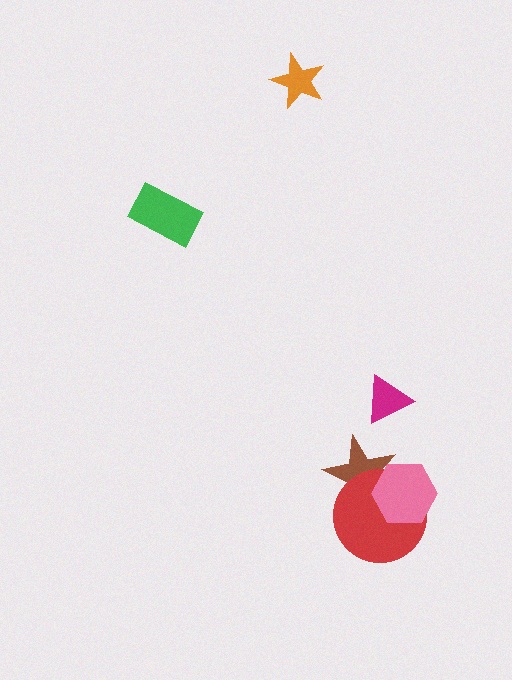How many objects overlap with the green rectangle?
0 objects overlap with the green rectangle.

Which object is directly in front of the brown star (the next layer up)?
The red circle is directly in front of the brown star.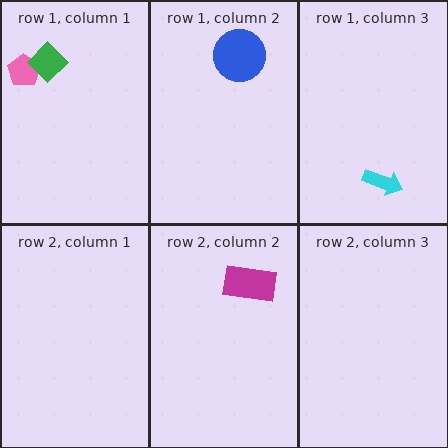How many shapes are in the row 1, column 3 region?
1.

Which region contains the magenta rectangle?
The row 2, column 2 region.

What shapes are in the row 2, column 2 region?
The magenta rectangle.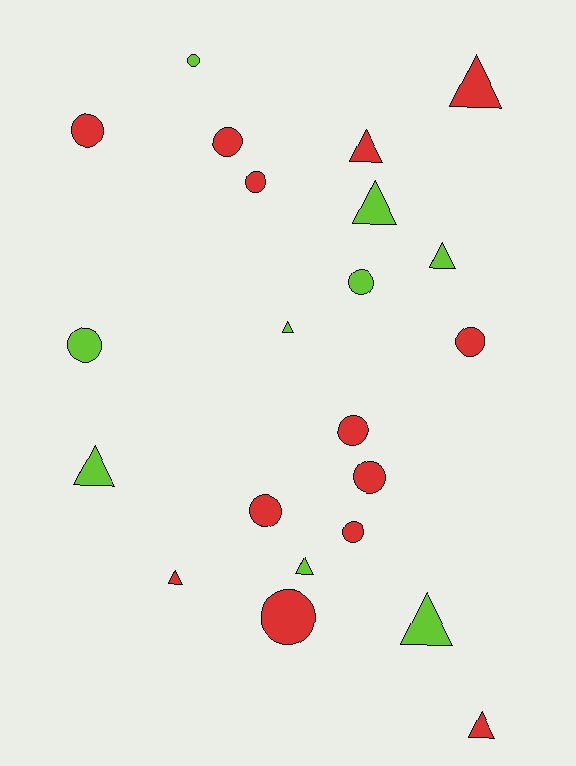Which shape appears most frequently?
Circle, with 12 objects.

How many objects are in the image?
There are 22 objects.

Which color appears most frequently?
Red, with 13 objects.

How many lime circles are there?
There are 3 lime circles.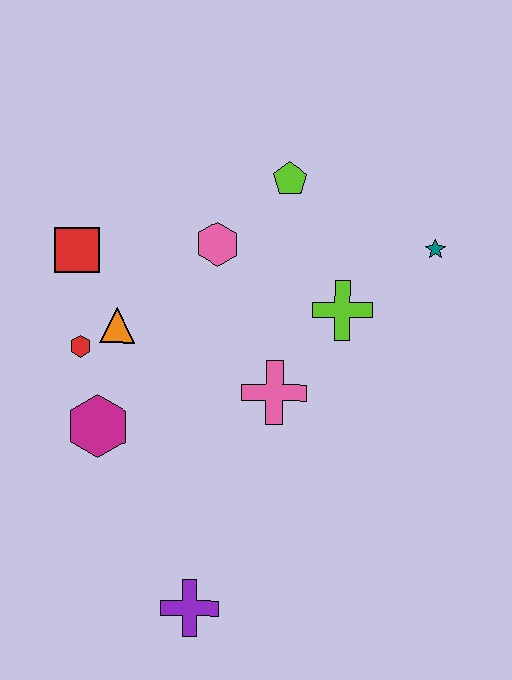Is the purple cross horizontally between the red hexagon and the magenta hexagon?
No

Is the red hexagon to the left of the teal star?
Yes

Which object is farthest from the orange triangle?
The teal star is farthest from the orange triangle.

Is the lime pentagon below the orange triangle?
No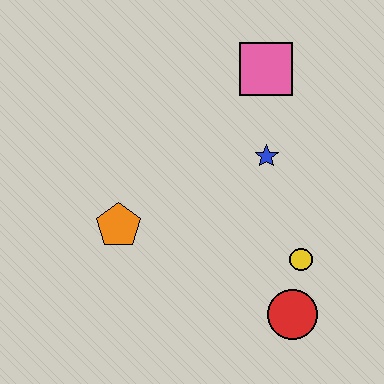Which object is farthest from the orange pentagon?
The pink square is farthest from the orange pentagon.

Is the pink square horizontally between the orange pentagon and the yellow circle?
Yes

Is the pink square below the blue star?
No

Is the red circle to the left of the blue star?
No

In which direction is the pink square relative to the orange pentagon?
The pink square is above the orange pentagon.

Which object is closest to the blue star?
The pink square is closest to the blue star.